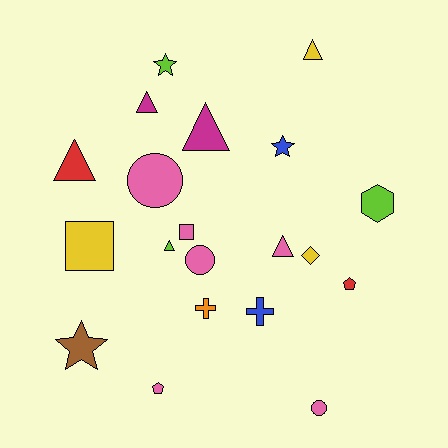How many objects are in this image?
There are 20 objects.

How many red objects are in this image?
There are 2 red objects.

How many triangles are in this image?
There are 6 triangles.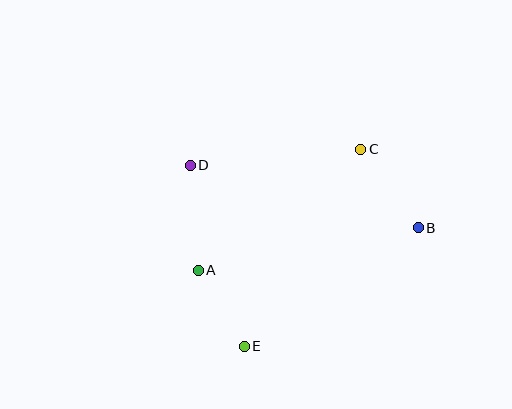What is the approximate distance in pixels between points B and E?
The distance between B and E is approximately 211 pixels.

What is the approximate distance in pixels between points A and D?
The distance between A and D is approximately 106 pixels.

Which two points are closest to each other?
Points A and E are closest to each other.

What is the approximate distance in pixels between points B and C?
The distance between B and C is approximately 97 pixels.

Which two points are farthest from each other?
Points B and D are farthest from each other.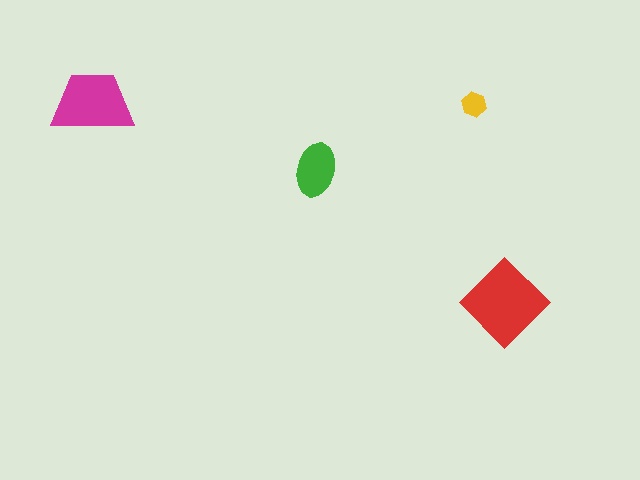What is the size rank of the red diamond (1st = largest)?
1st.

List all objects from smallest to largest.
The yellow hexagon, the green ellipse, the magenta trapezoid, the red diamond.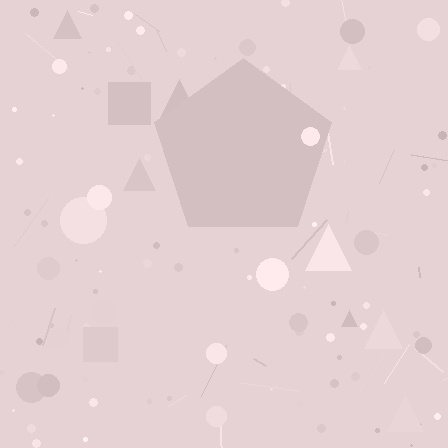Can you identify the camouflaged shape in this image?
The camouflaged shape is a pentagon.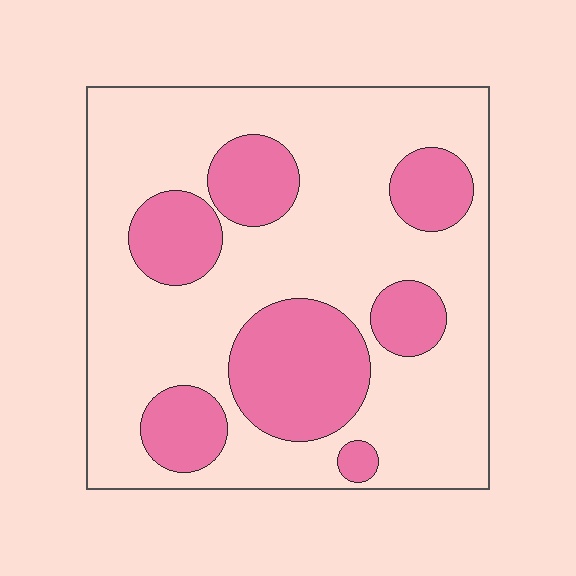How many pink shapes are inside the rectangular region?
7.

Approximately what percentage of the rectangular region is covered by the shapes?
Approximately 30%.